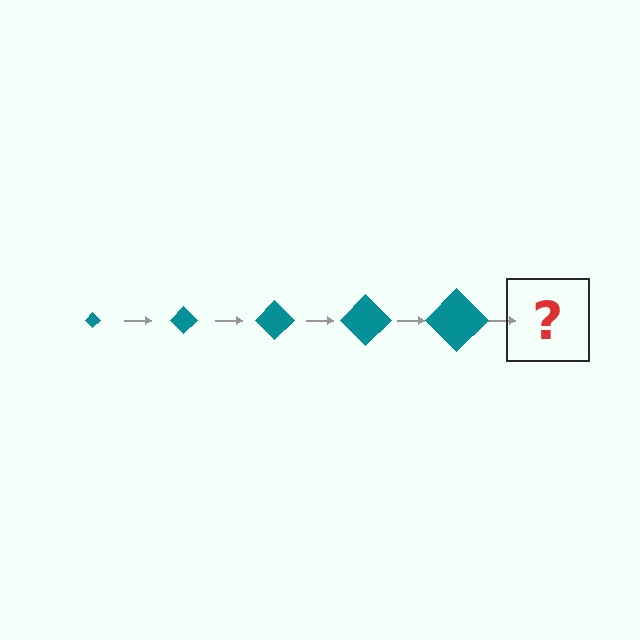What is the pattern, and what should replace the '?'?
The pattern is that the diamond gets progressively larger each step. The '?' should be a teal diamond, larger than the previous one.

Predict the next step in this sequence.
The next step is a teal diamond, larger than the previous one.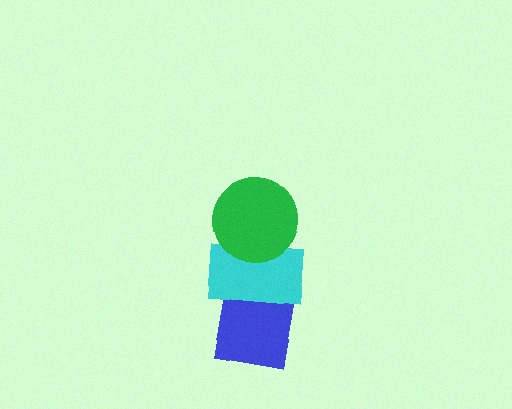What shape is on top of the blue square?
The cyan rectangle is on top of the blue square.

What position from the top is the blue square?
The blue square is 3rd from the top.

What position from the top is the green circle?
The green circle is 1st from the top.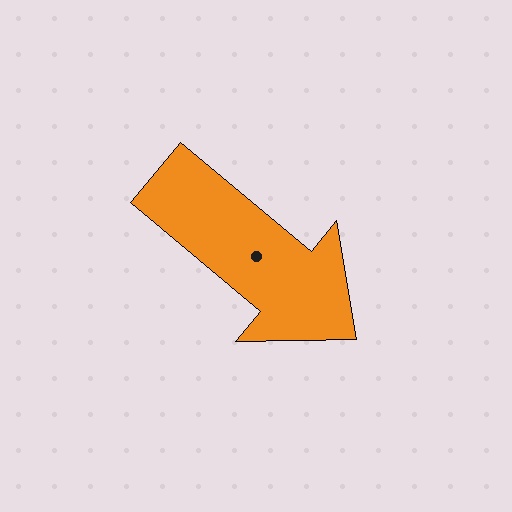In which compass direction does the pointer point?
Southeast.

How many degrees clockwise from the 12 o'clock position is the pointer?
Approximately 130 degrees.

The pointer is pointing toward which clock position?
Roughly 4 o'clock.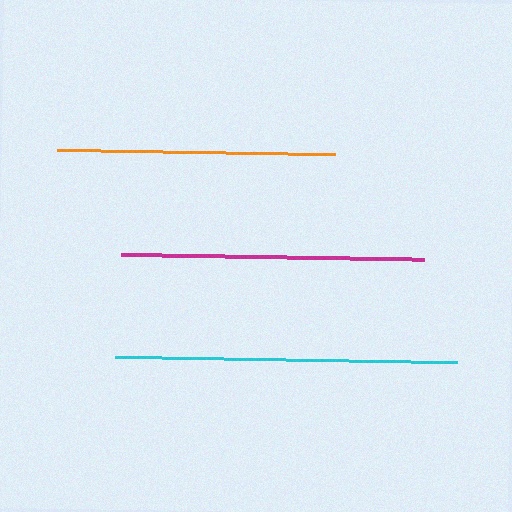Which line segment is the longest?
The cyan line is the longest at approximately 342 pixels.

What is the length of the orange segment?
The orange segment is approximately 278 pixels long.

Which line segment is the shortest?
The orange line is the shortest at approximately 278 pixels.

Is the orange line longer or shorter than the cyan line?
The cyan line is longer than the orange line.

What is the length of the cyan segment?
The cyan segment is approximately 342 pixels long.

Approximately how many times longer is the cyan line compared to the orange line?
The cyan line is approximately 1.2 times the length of the orange line.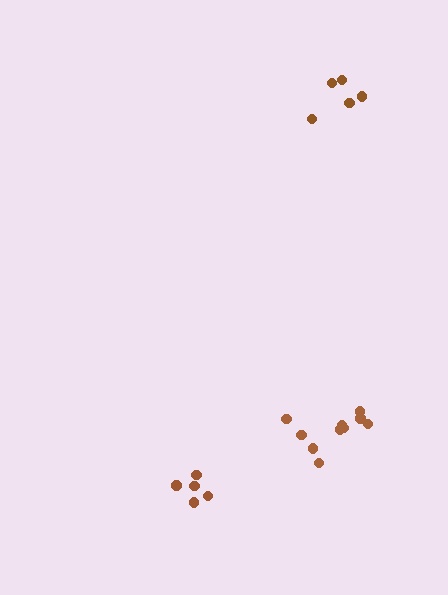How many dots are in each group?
Group 1: 5 dots, Group 2: 10 dots, Group 3: 5 dots (20 total).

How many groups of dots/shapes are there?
There are 3 groups.